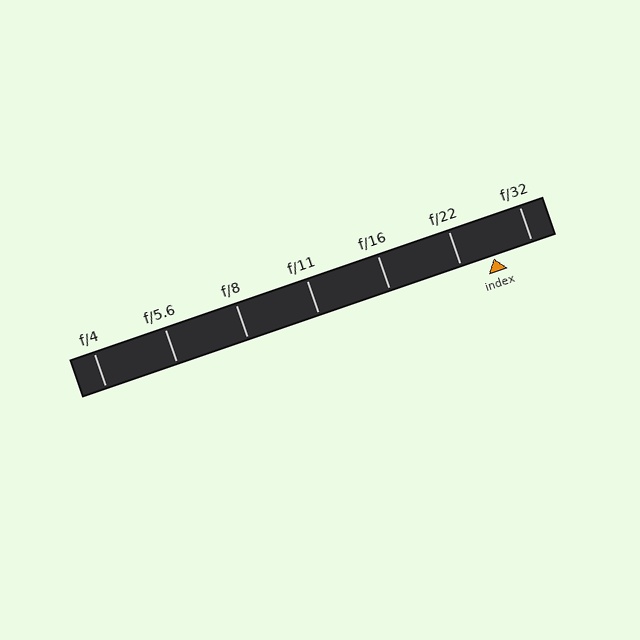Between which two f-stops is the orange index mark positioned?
The index mark is between f/22 and f/32.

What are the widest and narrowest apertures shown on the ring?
The widest aperture shown is f/4 and the narrowest is f/32.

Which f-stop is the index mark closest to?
The index mark is closest to f/22.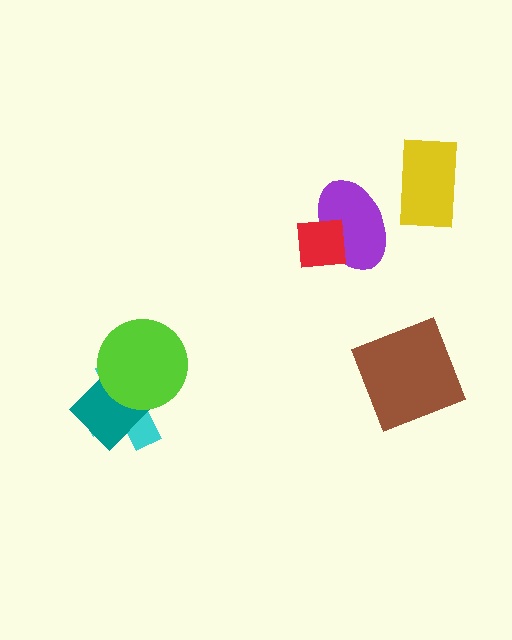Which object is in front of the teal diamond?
The lime circle is in front of the teal diamond.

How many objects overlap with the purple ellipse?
1 object overlaps with the purple ellipse.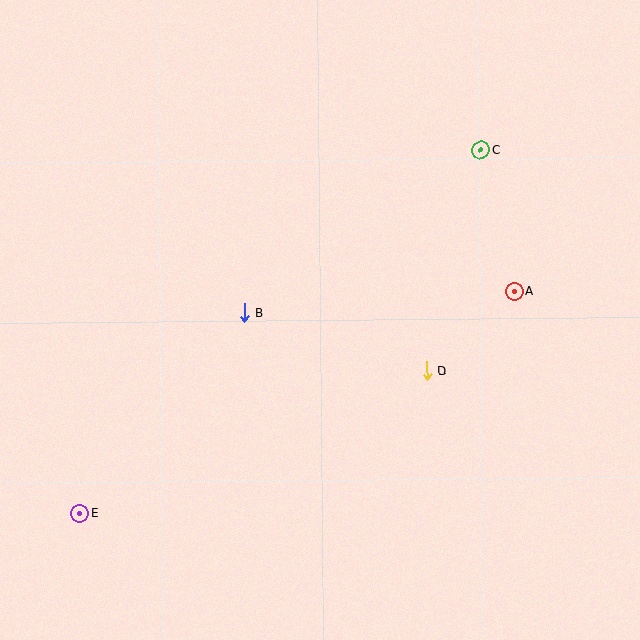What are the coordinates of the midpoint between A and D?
The midpoint between A and D is at (471, 331).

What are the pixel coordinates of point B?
Point B is at (244, 312).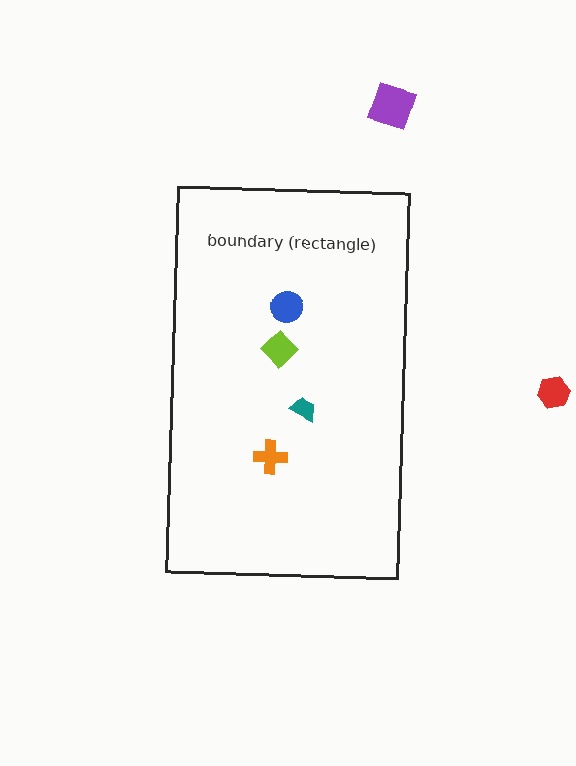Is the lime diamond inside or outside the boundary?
Inside.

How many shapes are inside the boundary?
4 inside, 2 outside.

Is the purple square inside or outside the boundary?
Outside.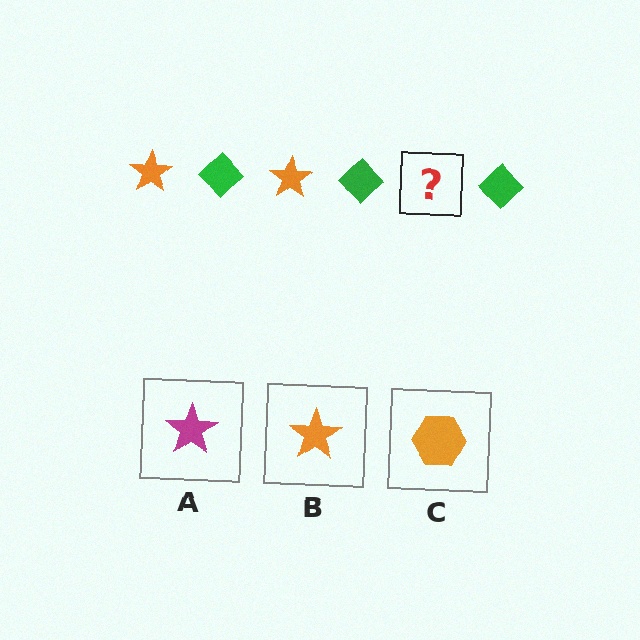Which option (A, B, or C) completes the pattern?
B.